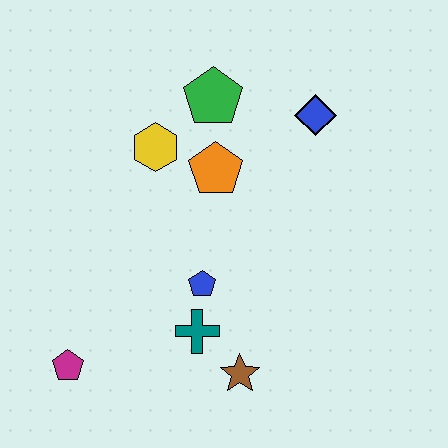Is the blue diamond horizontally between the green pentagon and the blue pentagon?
No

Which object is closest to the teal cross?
The blue pentagon is closest to the teal cross.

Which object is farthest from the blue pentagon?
The blue diamond is farthest from the blue pentagon.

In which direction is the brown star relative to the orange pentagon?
The brown star is below the orange pentagon.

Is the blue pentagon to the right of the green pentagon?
No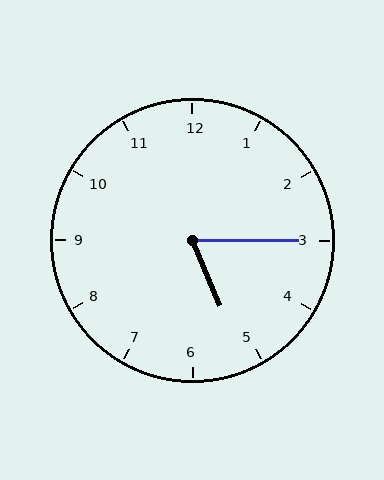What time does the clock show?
5:15.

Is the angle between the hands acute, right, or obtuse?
It is acute.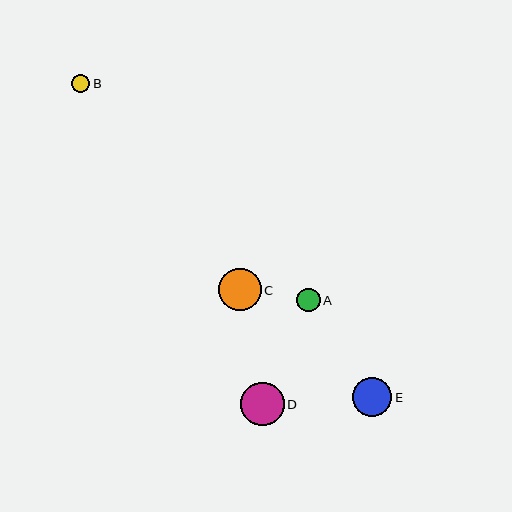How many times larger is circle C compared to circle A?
Circle C is approximately 1.8 times the size of circle A.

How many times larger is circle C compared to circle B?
Circle C is approximately 2.3 times the size of circle B.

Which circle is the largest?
Circle D is the largest with a size of approximately 43 pixels.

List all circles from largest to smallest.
From largest to smallest: D, C, E, A, B.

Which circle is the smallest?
Circle B is the smallest with a size of approximately 19 pixels.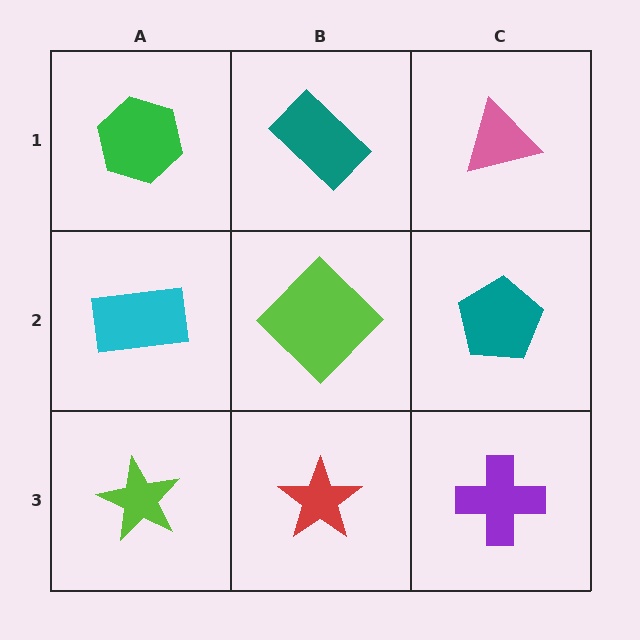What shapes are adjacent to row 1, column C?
A teal pentagon (row 2, column C), a teal rectangle (row 1, column B).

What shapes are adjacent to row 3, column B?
A lime diamond (row 2, column B), a lime star (row 3, column A), a purple cross (row 3, column C).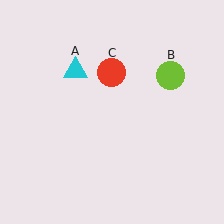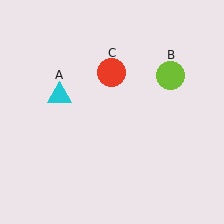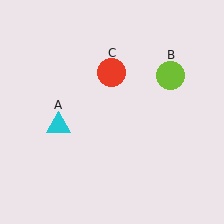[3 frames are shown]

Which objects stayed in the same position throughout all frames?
Lime circle (object B) and red circle (object C) remained stationary.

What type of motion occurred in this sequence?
The cyan triangle (object A) rotated counterclockwise around the center of the scene.